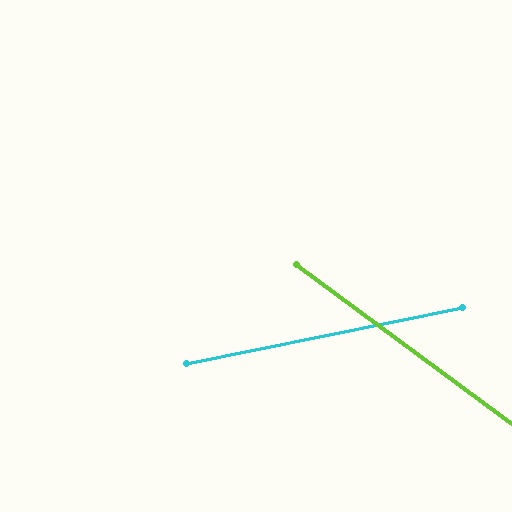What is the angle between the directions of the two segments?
Approximately 48 degrees.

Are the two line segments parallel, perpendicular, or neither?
Neither parallel nor perpendicular — they differ by about 48°.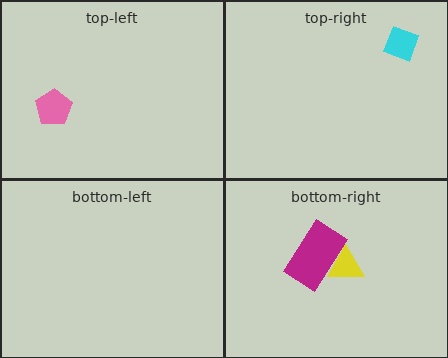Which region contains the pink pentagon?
The top-left region.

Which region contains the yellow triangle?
The bottom-right region.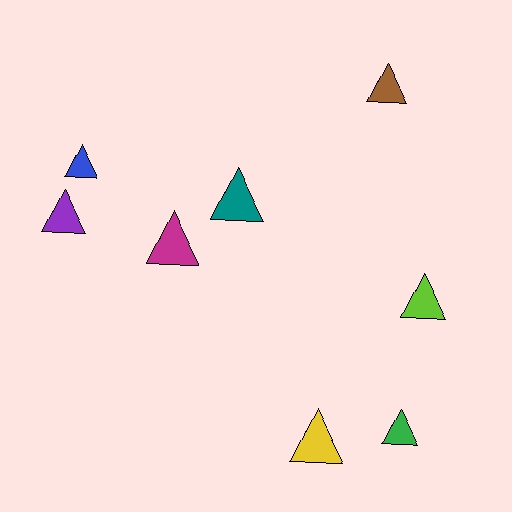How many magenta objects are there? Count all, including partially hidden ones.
There is 1 magenta object.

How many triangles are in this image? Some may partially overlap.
There are 8 triangles.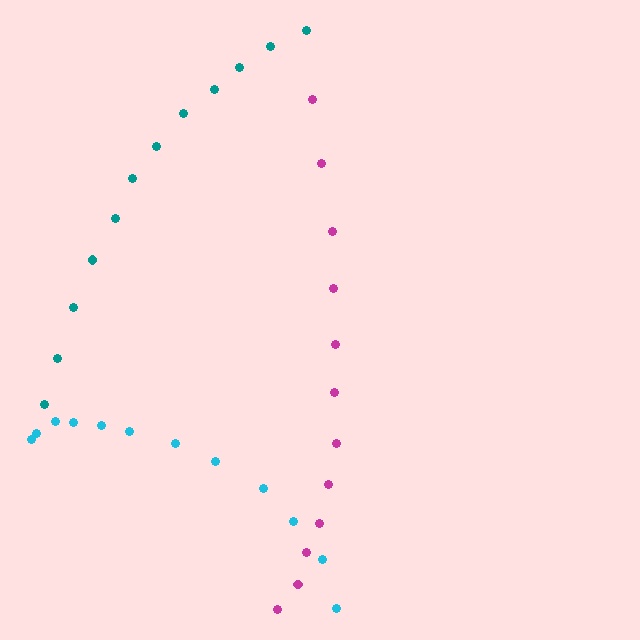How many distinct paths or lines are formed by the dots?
There are 3 distinct paths.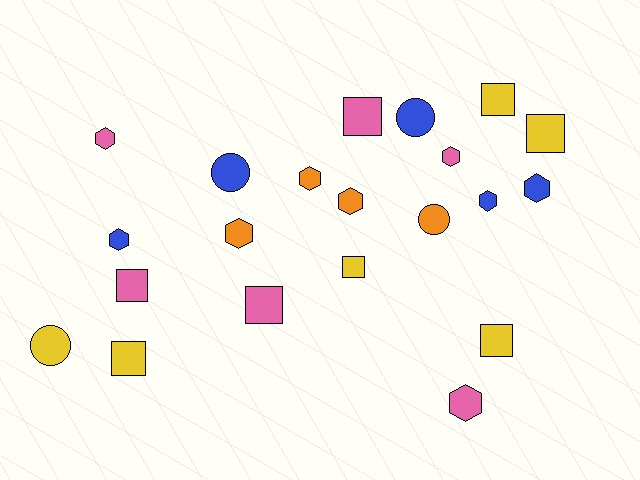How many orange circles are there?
There is 1 orange circle.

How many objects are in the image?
There are 21 objects.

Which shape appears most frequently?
Hexagon, with 9 objects.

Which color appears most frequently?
Yellow, with 6 objects.